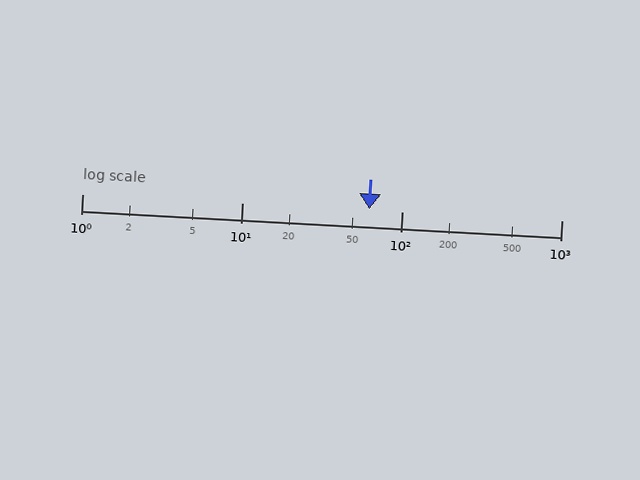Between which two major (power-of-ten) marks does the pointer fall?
The pointer is between 10 and 100.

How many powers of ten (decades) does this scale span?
The scale spans 3 decades, from 1 to 1000.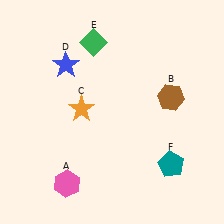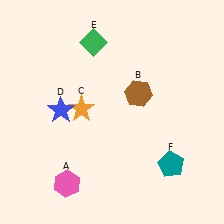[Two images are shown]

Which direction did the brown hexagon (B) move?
The brown hexagon (B) moved left.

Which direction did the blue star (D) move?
The blue star (D) moved down.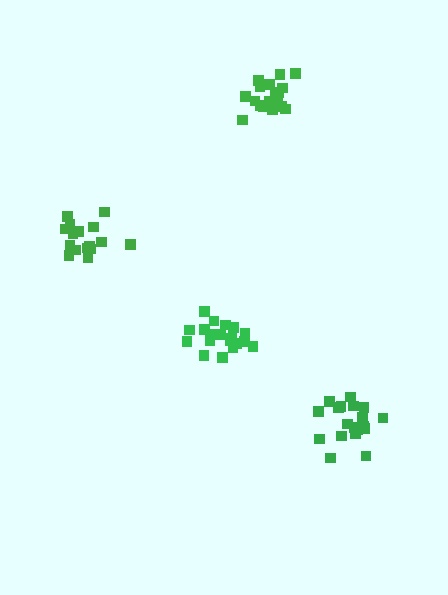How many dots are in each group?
Group 1: 19 dots, Group 2: 21 dots, Group 3: 19 dots, Group 4: 18 dots (77 total).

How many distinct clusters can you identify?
There are 4 distinct clusters.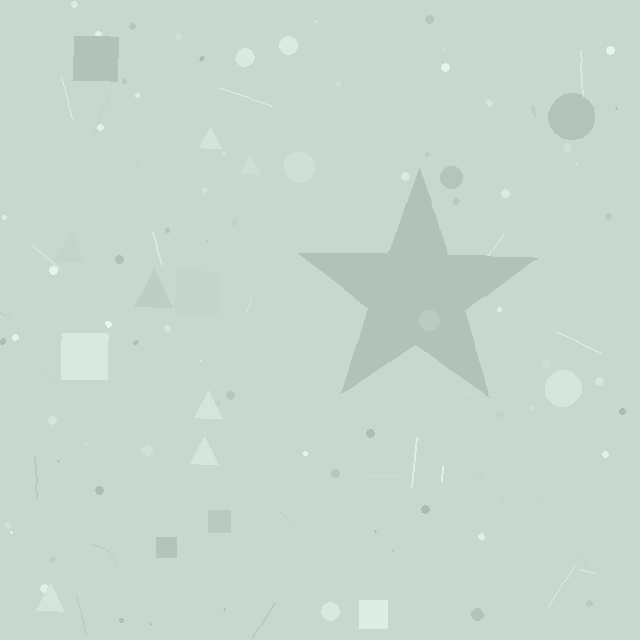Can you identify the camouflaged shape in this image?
The camouflaged shape is a star.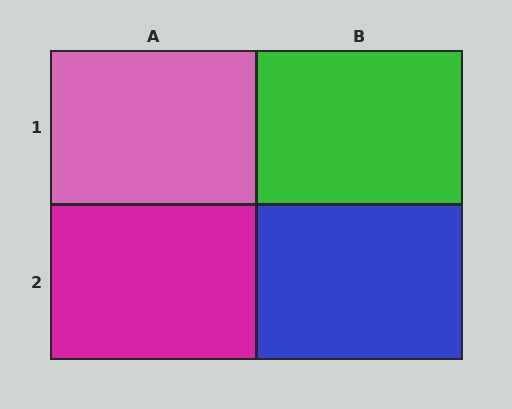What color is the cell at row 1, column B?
Green.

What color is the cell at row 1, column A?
Pink.